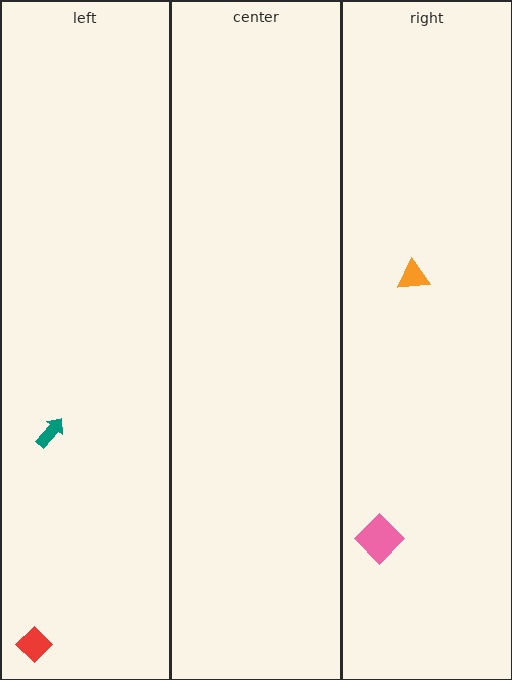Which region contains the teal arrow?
The left region.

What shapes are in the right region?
The pink diamond, the orange triangle.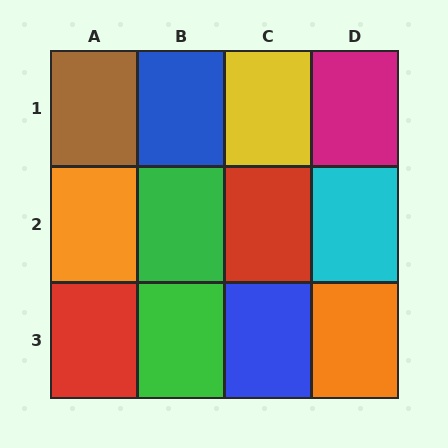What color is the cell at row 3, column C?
Blue.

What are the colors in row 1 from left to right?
Brown, blue, yellow, magenta.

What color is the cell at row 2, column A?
Orange.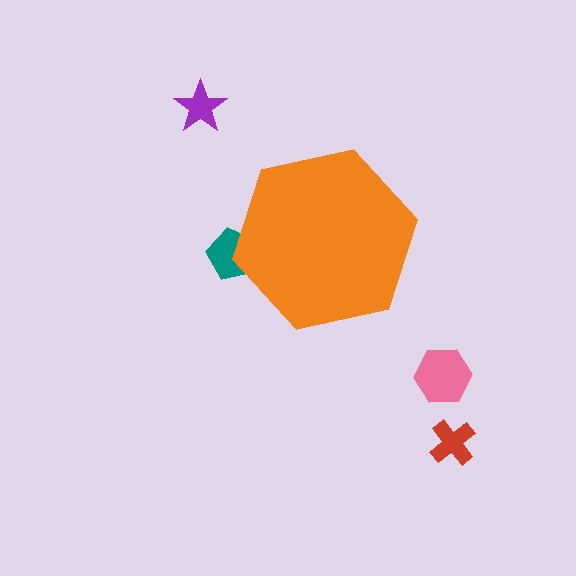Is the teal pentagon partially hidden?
Yes, the teal pentagon is partially hidden behind the orange hexagon.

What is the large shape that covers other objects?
An orange hexagon.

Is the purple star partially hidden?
No, the purple star is fully visible.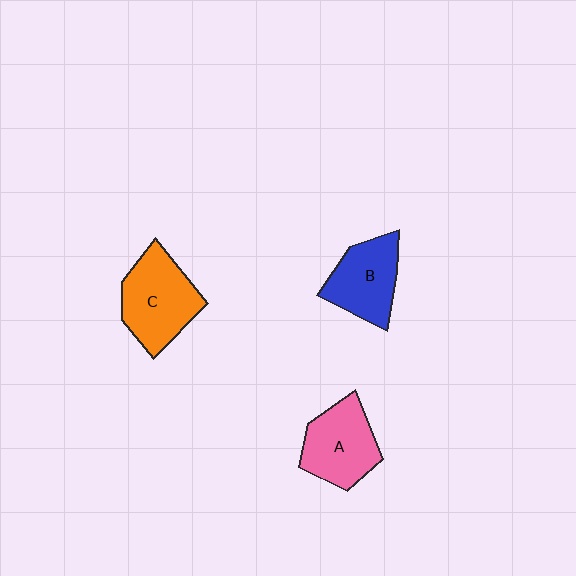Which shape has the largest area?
Shape C (orange).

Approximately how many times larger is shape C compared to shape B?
Approximately 1.2 times.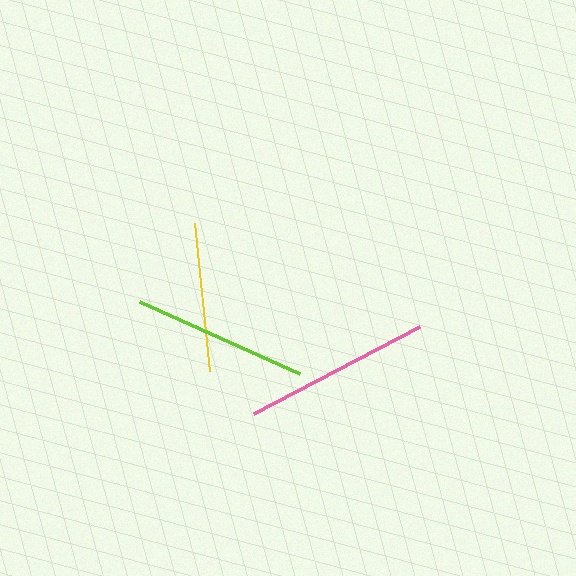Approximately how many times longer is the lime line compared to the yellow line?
The lime line is approximately 1.2 times the length of the yellow line.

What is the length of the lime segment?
The lime segment is approximately 175 pixels long.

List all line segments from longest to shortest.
From longest to shortest: pink, lime, yellow.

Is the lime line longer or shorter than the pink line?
The pink line is longer than the lime line.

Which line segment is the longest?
The pink line is the longest at approximately 188 pixels.